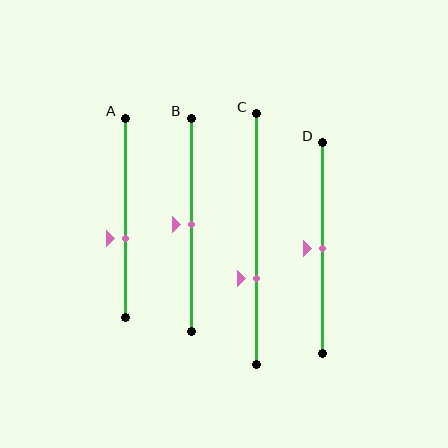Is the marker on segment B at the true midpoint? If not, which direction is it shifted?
Yes, the marker on segment B is at the true midpoint.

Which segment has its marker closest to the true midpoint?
Segment B has its marker closest to the true midpoint.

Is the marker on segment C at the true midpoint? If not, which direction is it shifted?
No, the marker on segment C is shifted downward by about 16% of the segment length.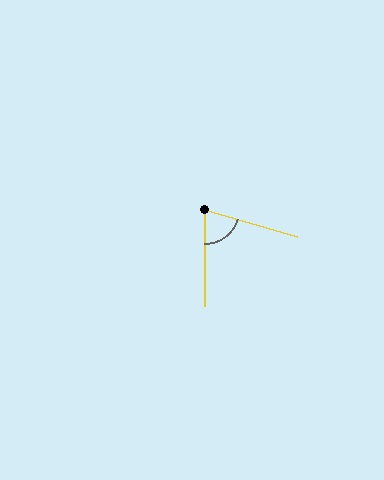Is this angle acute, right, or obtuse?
It is acute.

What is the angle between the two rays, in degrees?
Approximately 74 degrees.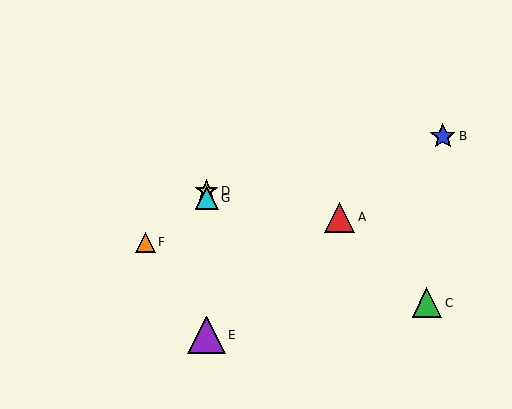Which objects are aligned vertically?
Objects D, E, G are aligned vertically.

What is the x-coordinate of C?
Object C is at x≈427.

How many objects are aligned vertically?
3 objects (D, E, G) are aligned vertically.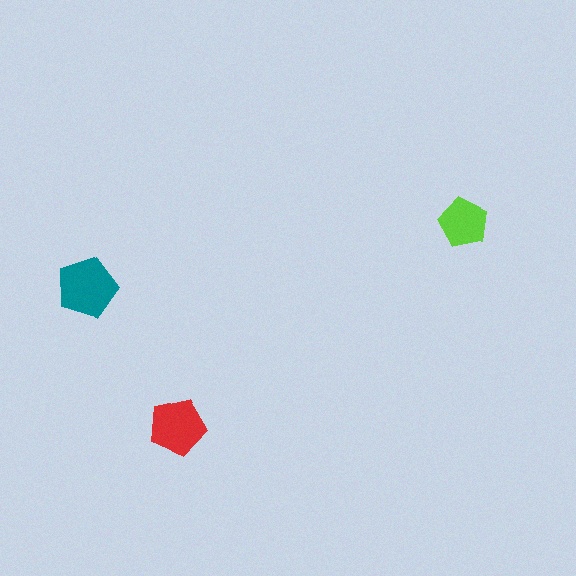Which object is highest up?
The lime pentagon is topmost.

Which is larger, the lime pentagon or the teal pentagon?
The teal one.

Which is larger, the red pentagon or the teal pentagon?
The teal one.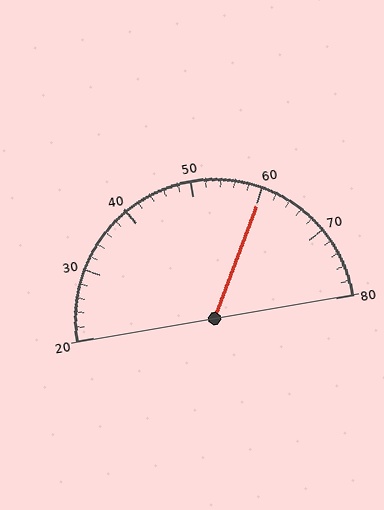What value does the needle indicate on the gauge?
The needle indicates approximately 60.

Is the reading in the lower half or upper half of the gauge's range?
The reading is in the upper half of the range (20 to 80).